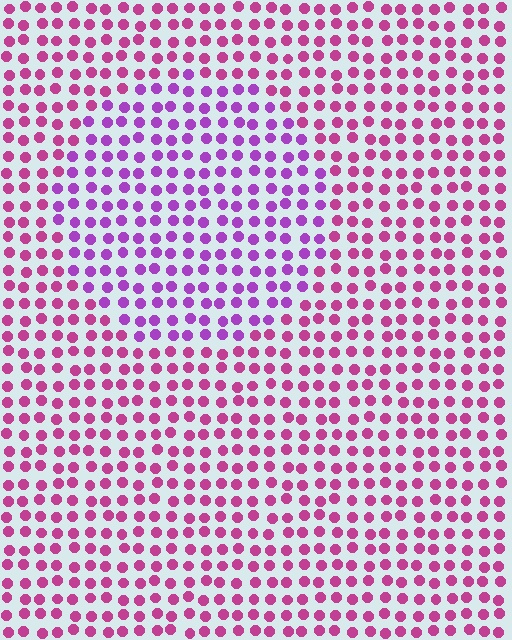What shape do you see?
I see a circle.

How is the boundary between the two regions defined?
The boundary is defined purely by a slight shift in hue (about 34 degrees). Spacing, size, and orientation are identical on both sides.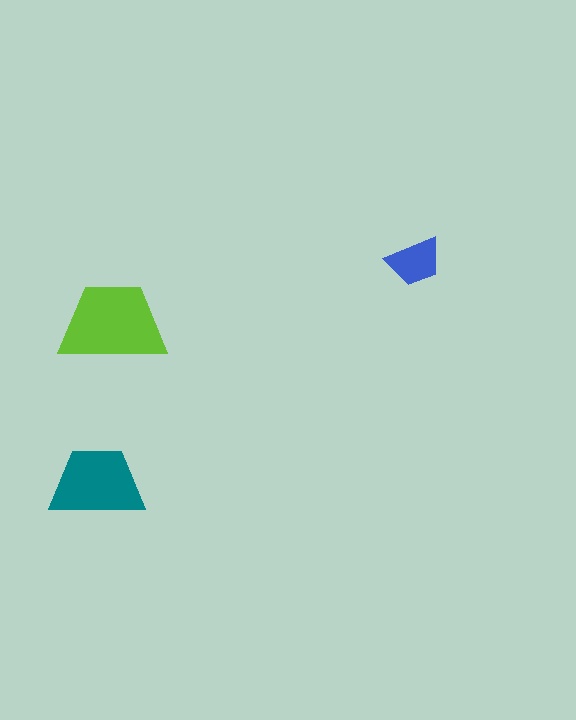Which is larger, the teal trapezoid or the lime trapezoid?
The lime one.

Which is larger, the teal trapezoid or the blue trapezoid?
The teal one.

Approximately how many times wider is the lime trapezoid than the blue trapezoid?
About 2 times wider.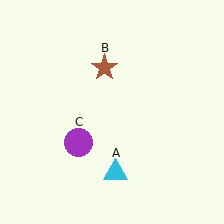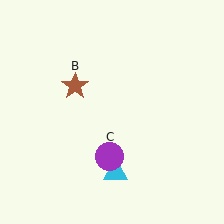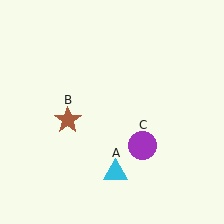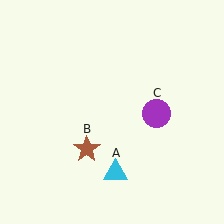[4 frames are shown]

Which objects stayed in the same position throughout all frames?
Cyan triangle (object A) remained stationary.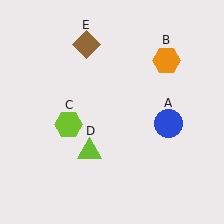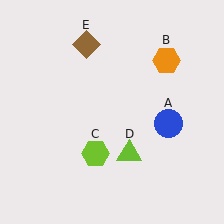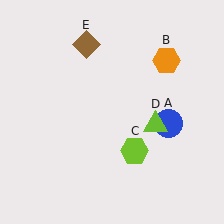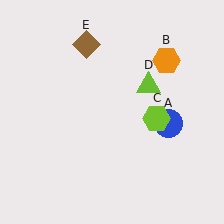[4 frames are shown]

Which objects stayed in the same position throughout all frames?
Blue circle (object A) and orange hexagon (object B) and brown diamond (object E) remained stationary.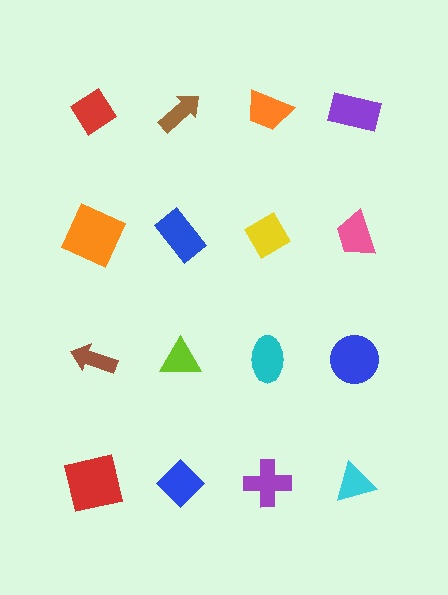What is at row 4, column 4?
A cyan triangle.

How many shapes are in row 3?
4 shapes.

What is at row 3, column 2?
A lime triangle.